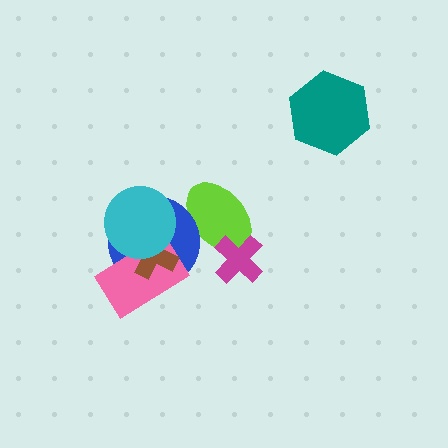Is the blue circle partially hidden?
Yes, it is partially covered by another shape.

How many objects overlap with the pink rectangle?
3 objects overlap with the pink rectangle.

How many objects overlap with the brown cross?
3 objects overlap with the brown cross.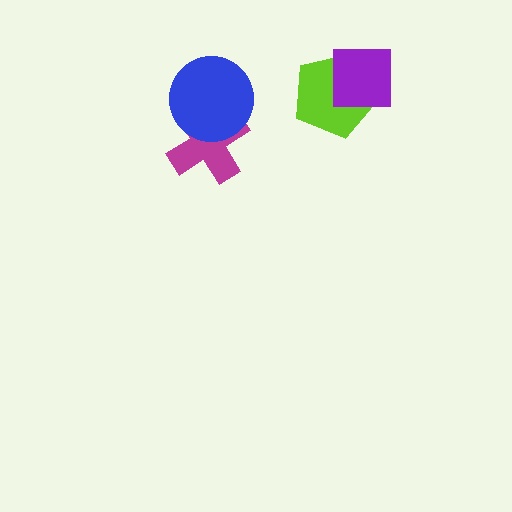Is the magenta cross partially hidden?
Yes, it is partially covered by another shape.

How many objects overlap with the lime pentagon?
1 object overlaps with the lime pentagon.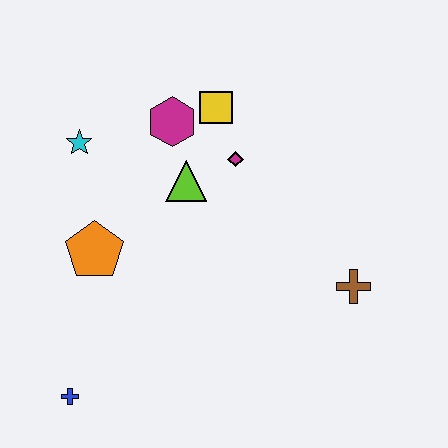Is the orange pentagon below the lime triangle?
Yes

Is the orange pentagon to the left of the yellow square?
Yes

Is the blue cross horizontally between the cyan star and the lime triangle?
No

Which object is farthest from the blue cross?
The yellow square is farthest from the blue cross.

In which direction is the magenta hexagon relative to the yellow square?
The magenta hexagon is to the left of the yellow square.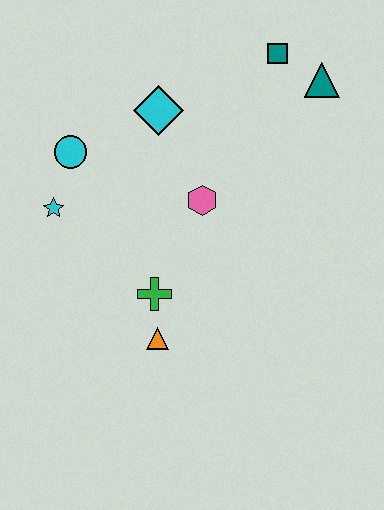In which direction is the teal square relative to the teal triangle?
The teal square is to the left of the teal triangle.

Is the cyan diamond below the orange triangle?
No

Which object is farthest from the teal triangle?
The orange triangle is farthest from the teal triangle.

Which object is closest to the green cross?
The orange triangle is closest to the green cross.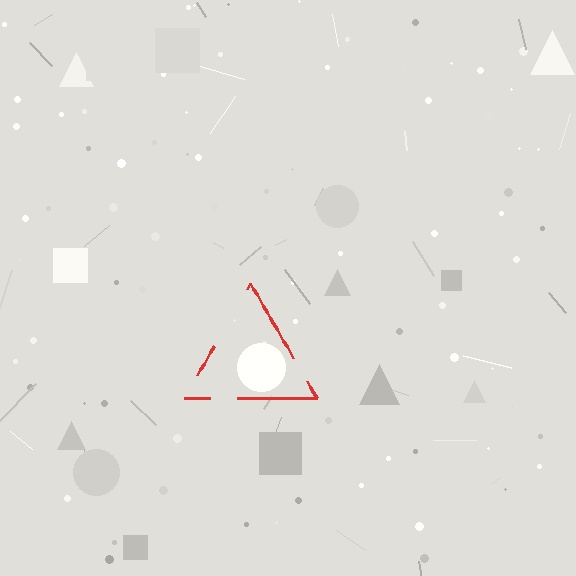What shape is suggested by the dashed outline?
The dashed outline suggests a triangle.